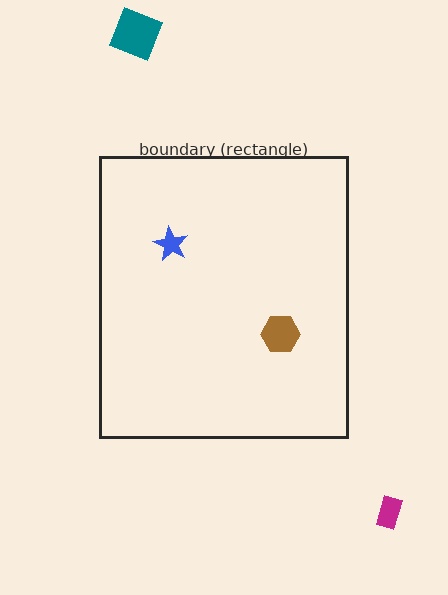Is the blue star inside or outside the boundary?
Inside.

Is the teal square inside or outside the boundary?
Outside.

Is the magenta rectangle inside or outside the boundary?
Outside.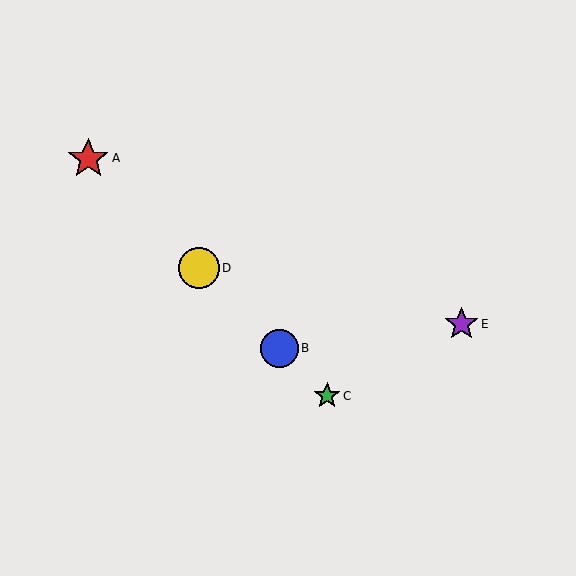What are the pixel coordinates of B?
Object B is at (279, 348).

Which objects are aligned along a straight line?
Objects A, B, C, D are aligned along a straight line.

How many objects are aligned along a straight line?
4 objects (A, B, C, D) are aligned along a straight line.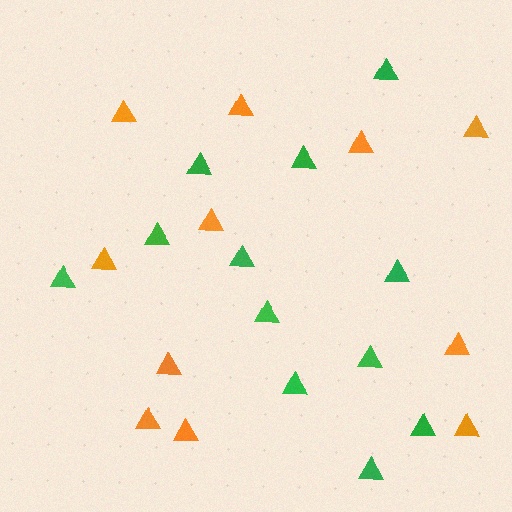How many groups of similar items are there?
There are 2 groups: one group of green triangles (12) and one group of orange triangles (11).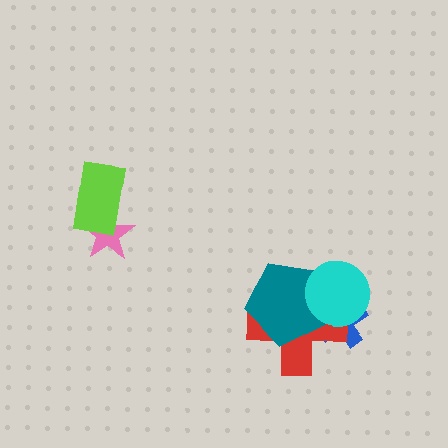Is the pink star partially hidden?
Yes, it is partially covered by another shape.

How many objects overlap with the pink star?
1 object overlaps with the pink star.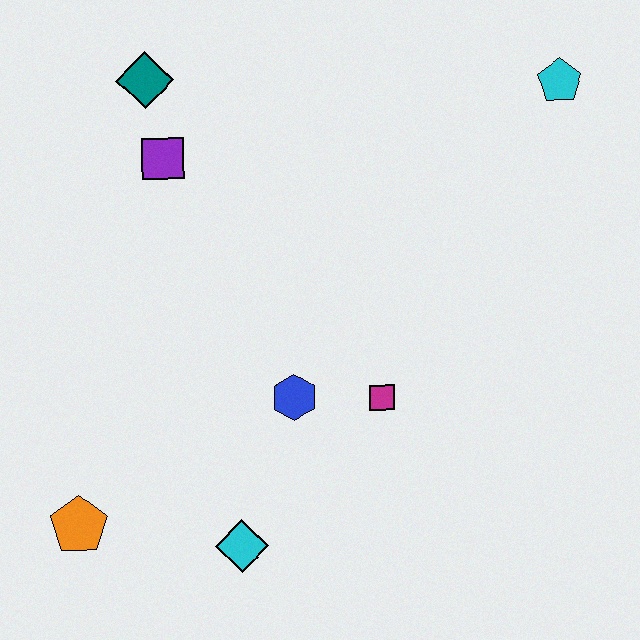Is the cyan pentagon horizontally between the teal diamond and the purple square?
No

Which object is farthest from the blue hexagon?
The cyan pentagon is farthest from the blue hexagon.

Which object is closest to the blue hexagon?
The magenta square is closest to the blue hexagon.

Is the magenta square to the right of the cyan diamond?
Yes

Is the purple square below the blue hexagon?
No